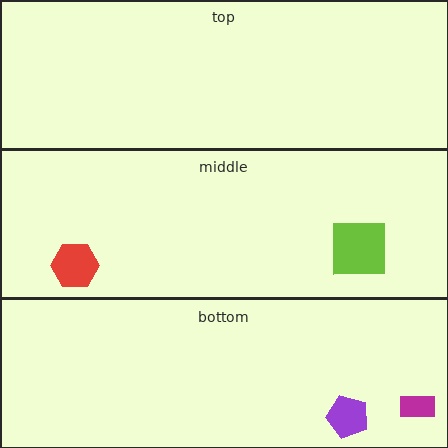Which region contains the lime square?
The middle region.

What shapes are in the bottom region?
The purple pentagon, the magenta rectangle.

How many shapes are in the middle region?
2.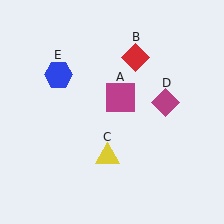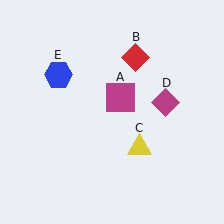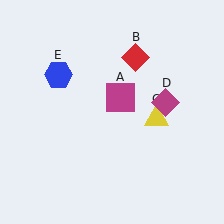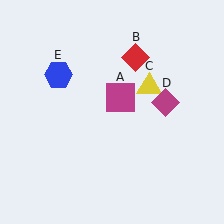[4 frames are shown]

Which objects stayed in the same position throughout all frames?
Magenta square (object A) and red diamond (object B) and magenta diamond (object D) and blue hexagon (object E) remained stationary.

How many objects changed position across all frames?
1 object changed position: yellow triangle (object C).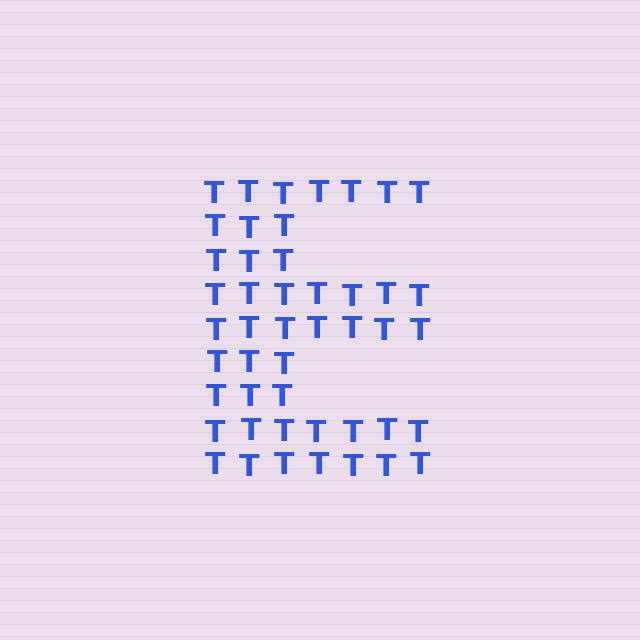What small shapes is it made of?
It is made of small letter T's.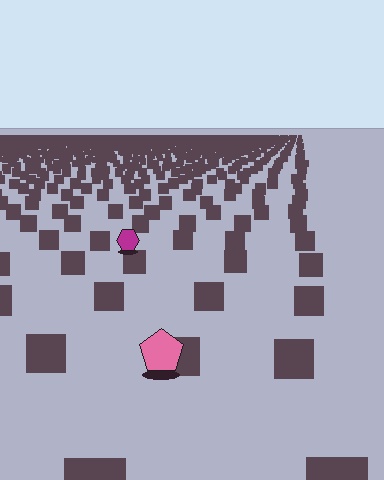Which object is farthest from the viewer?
The magenta hexagon is farthest from the viewer. It appears smaller and the ground texture around it is denser.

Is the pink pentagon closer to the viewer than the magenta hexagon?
Yes. The pink pentagon is closer — you can tell from the texture gradient: the ground texture is coarser near it.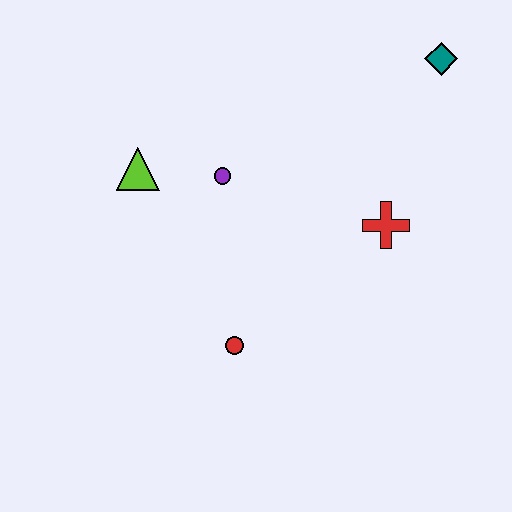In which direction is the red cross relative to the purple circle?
The red cross is to the right of the purple circle.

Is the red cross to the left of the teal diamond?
Yes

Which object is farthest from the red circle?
The teal diamond is farthest from the red circle.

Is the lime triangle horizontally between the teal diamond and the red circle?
No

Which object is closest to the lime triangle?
The purple circle is closest to the lime triangle.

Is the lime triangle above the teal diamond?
No